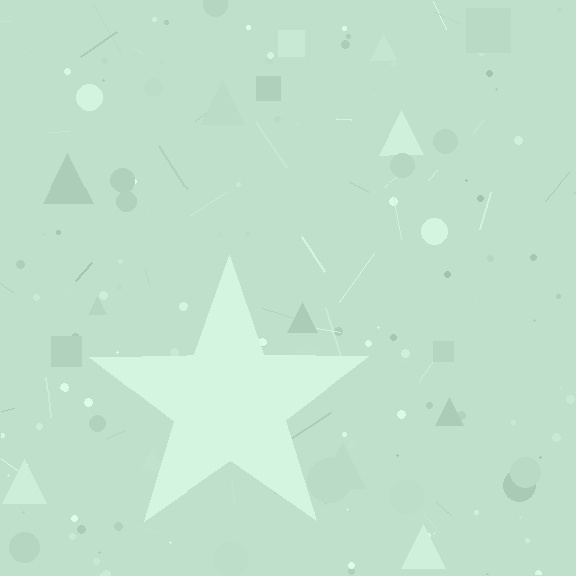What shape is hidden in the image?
A star is hidden in the image.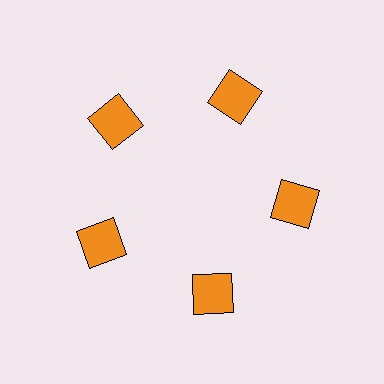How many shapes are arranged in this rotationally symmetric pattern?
There are 5 shapes, arranged in 5 groups of 1.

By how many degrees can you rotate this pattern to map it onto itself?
The pattern maps onto itself every 72 degrees of rotation.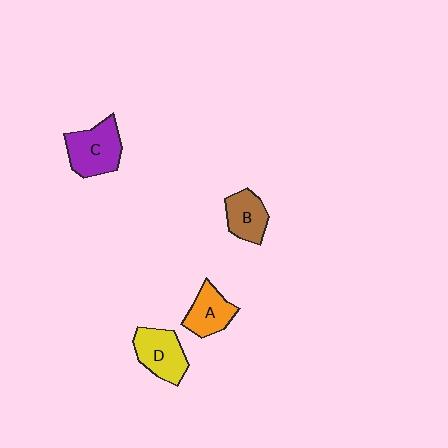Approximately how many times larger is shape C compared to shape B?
Approximately 1.4 times.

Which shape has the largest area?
Shape C (purple).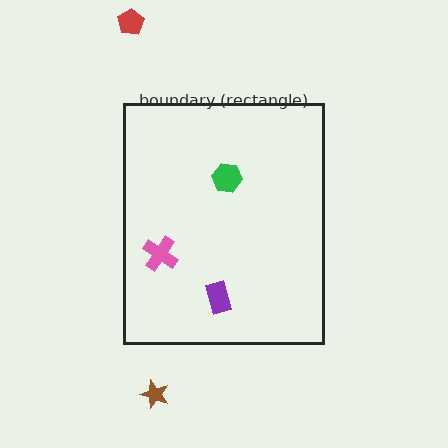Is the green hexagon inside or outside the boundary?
Inside.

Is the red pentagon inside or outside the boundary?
Outside.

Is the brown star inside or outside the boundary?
Outside.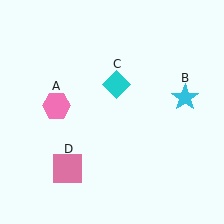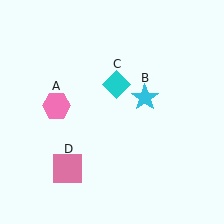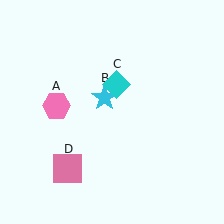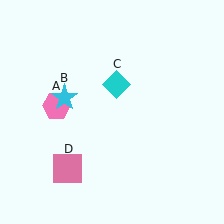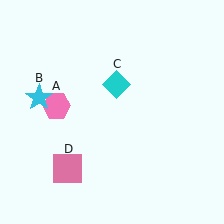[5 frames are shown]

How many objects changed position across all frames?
1 object changed position: cyan star (object B).